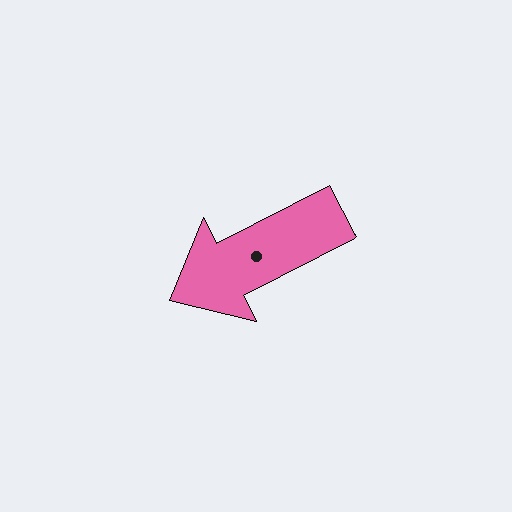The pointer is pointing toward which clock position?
Roughly 8 o'clock.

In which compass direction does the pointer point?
Southwest.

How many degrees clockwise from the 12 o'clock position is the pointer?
Approximately 243 degrees.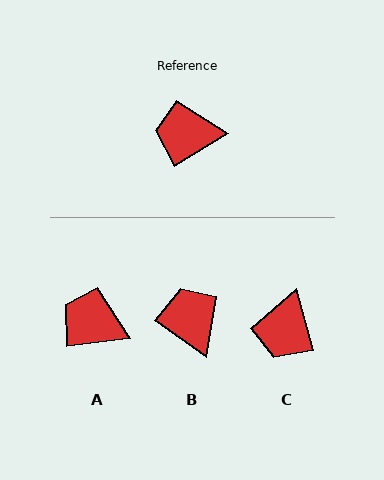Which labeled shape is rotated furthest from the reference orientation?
C, about 73 degrees away.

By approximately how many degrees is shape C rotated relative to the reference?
Approximately 73 degrees counter-clockwise.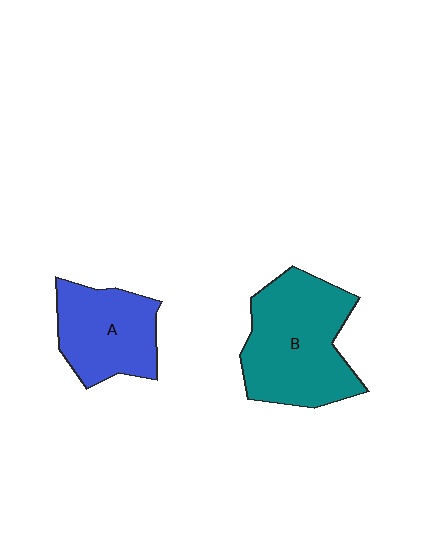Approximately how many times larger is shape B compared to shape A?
Approximately 1.5 times.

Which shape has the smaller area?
Shape A (blue).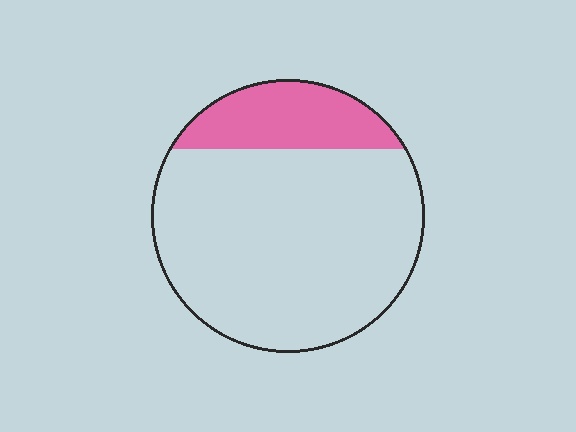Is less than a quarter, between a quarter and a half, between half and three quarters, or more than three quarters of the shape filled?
Less than a quarter.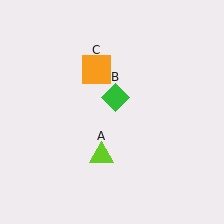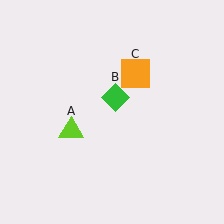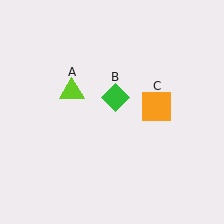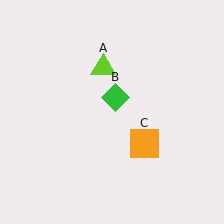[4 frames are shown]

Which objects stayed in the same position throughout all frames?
Green diamond (object B) remained stationary.